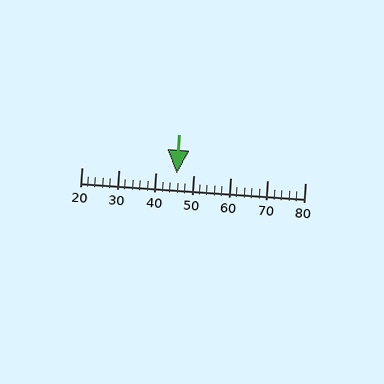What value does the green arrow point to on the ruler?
The green arrow points to approximately 46.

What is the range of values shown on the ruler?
The ruler shows values from 20 to 80.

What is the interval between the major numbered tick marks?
The major tick marks are spaced 10 units apart.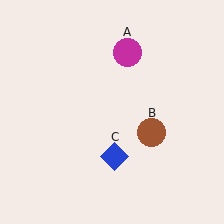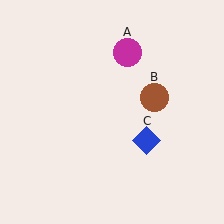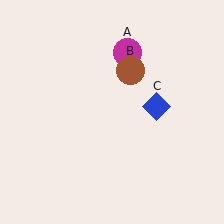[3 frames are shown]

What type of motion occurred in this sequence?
The brown circle (object B), blue diamond (object C) rotated counterclockwise around the center of the scene.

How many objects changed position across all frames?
2 objects changed position: brown circle (object B), blue diamond (object C).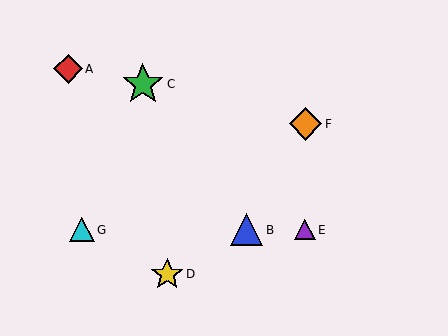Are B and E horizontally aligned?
Yes, both are at y≈230.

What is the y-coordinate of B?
Object B is at y≈230.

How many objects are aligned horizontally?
3 objects (B, E, G) are aligned horizontally.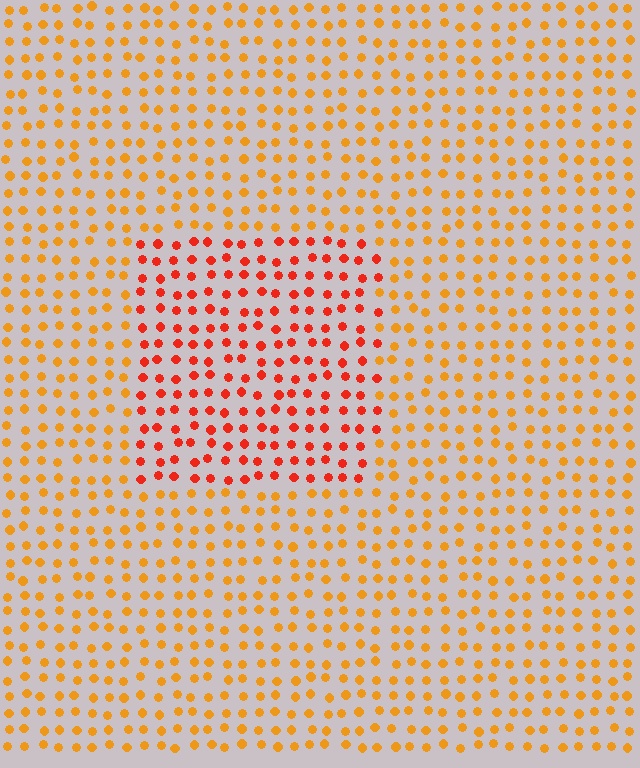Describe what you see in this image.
The image is filled with small orange elements in a uniform arrangement. A rectangle-shaped region is visible where the elements are tinted to a slightly different hue, forming a subtle color boundary.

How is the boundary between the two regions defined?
The boundary is defined purely by a slight shift in hue (about 33 degrees). Spacing, size, and orientation are identical on both sides.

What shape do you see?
I see a rectangle.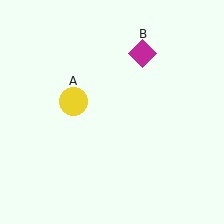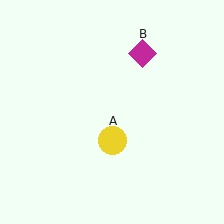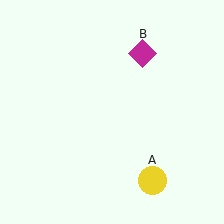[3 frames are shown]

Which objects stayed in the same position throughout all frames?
Magenta diamond (object B) remained stationary.